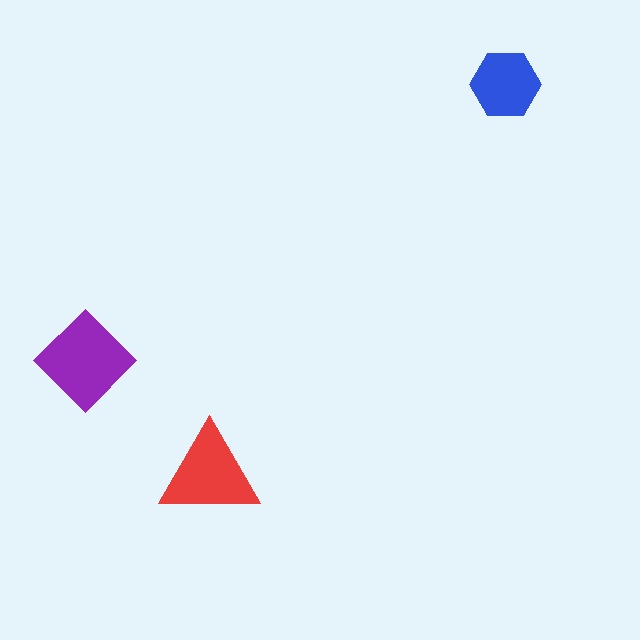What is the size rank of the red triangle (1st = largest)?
2nd.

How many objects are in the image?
There are 3 objects in the image.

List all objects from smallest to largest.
The blue hexagon, the red triangle, the purple diamond.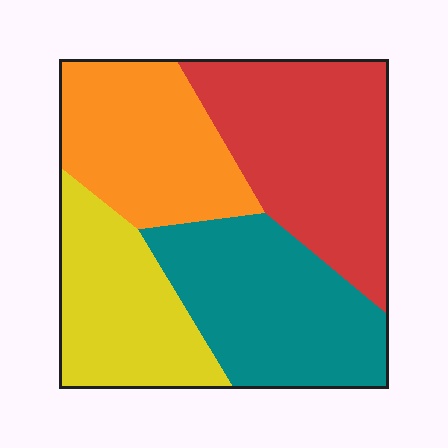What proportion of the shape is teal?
Teal covers 27% of the shape.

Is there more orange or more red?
Red.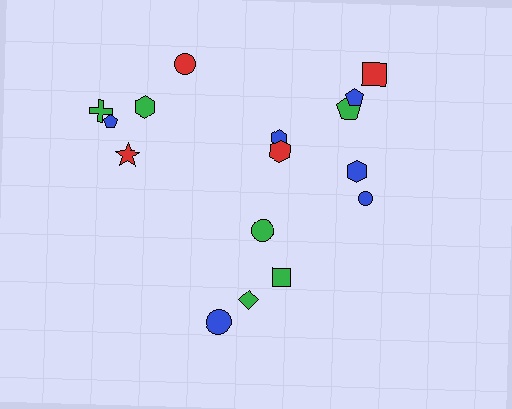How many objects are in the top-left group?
There are 5 objects.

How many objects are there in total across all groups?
There are 16 objects.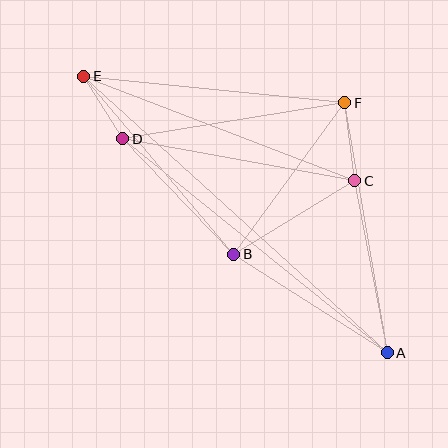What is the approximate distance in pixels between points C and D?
The distance between C and D is approximately 236 pixels.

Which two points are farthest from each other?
Points A and E are farthest from each other.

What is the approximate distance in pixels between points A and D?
The distance between A and D is approximately 340 pixels.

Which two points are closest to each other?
Points D and E are closest to each other.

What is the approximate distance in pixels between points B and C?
The distance between B and C is approximately 142 pixels.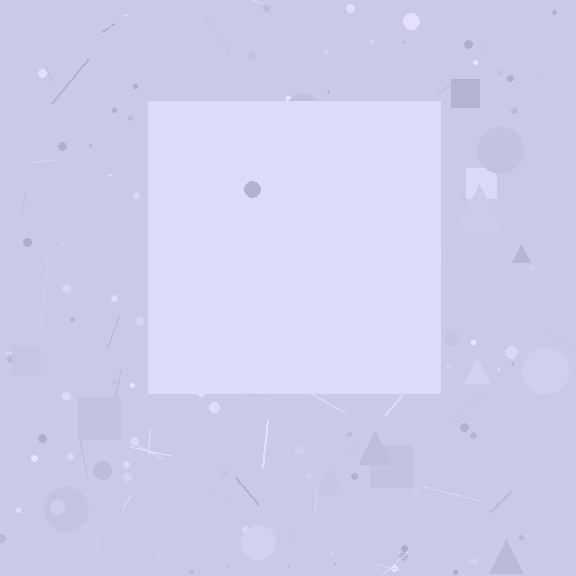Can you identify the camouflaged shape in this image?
The camouflaged shape is a square.